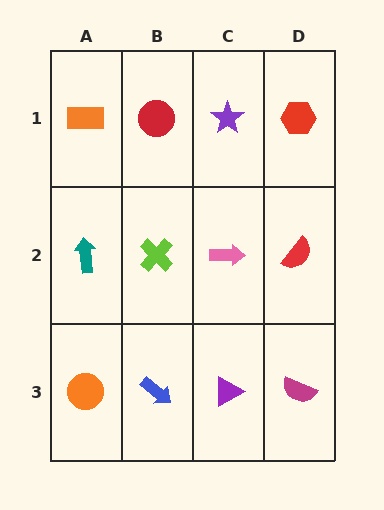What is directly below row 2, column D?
A magenta semicircle.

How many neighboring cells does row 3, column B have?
3.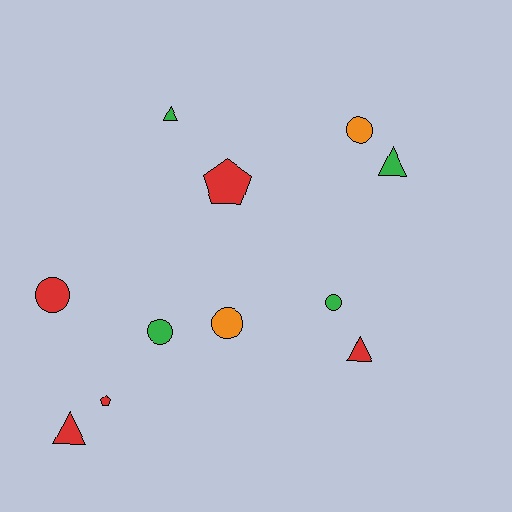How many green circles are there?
There are 2 green circles.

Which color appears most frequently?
Red, with 5 objects.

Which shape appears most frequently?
Circle, with 5 objects.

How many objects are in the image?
There are 11 objects.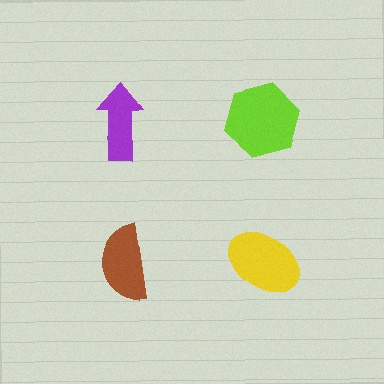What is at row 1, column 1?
A purple arrow.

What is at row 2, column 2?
A yellow ellipse.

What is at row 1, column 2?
A lime hexagon.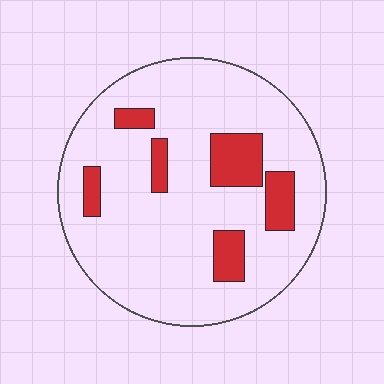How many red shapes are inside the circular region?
6.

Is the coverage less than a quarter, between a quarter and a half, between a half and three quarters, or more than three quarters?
Less than a quarter.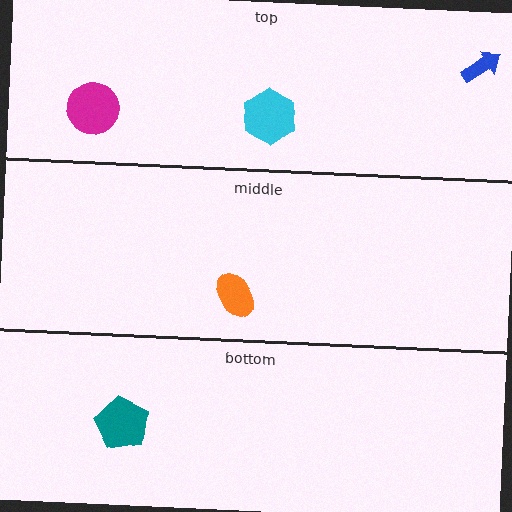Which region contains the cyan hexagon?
The top region.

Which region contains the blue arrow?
The top region.